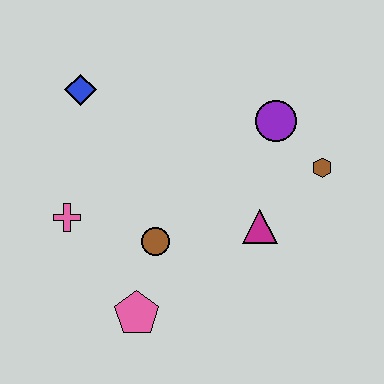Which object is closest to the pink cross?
The brown circle is closest to the pink cross.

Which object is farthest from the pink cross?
The brown hexagon is farthest from the pink cross.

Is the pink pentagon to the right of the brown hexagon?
No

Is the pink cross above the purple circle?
No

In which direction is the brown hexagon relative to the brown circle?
The brown hexagon is to the right of the brown circle.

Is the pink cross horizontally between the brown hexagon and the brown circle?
No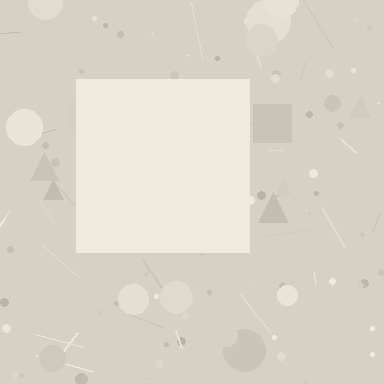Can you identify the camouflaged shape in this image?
The camouflaged shape is a square.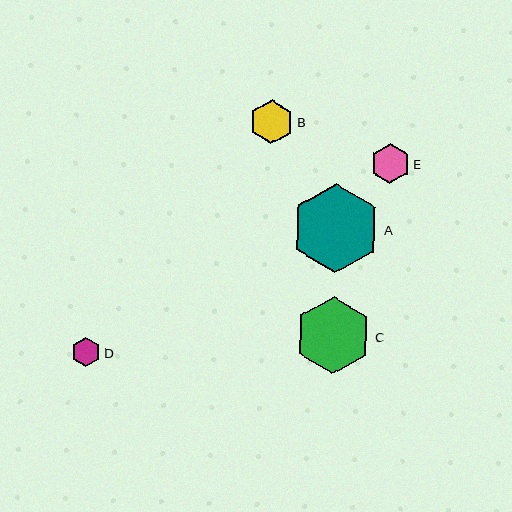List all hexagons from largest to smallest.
From largest to smallest: A, C, B, E, D.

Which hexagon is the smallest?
Hexagon D is the smallest with a size of approximately 29 pixels.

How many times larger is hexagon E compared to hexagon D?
Hexagon E is approximately 1.4 times the size of hexagon D.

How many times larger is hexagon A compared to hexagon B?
Hexagon A is approximately 2.0 times the size of hexagon B.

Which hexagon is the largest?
Hexagon A is the largest with a size of approximately 90 pixels.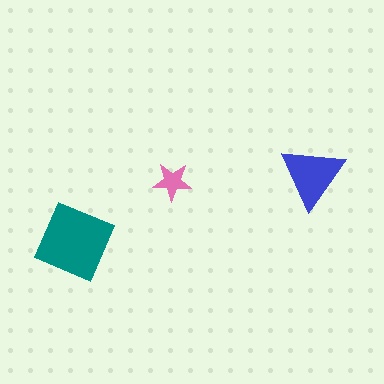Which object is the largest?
The teal square.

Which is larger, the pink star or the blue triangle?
The blue triangle.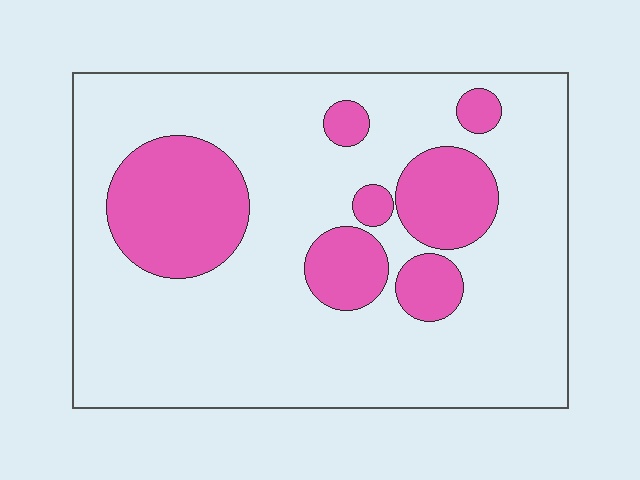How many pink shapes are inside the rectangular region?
7.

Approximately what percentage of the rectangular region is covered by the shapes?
Approximately 25%.